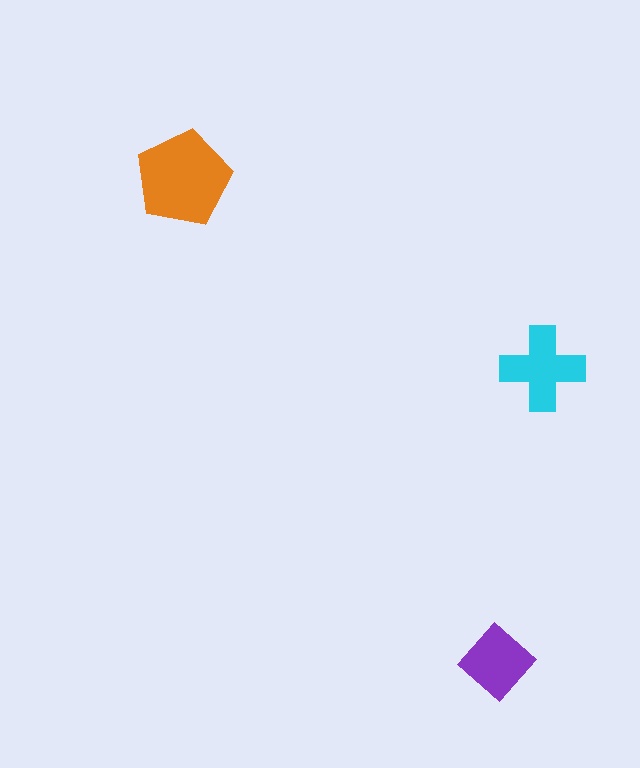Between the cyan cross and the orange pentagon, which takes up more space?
The orange pentagon.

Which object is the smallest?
The purple diamond.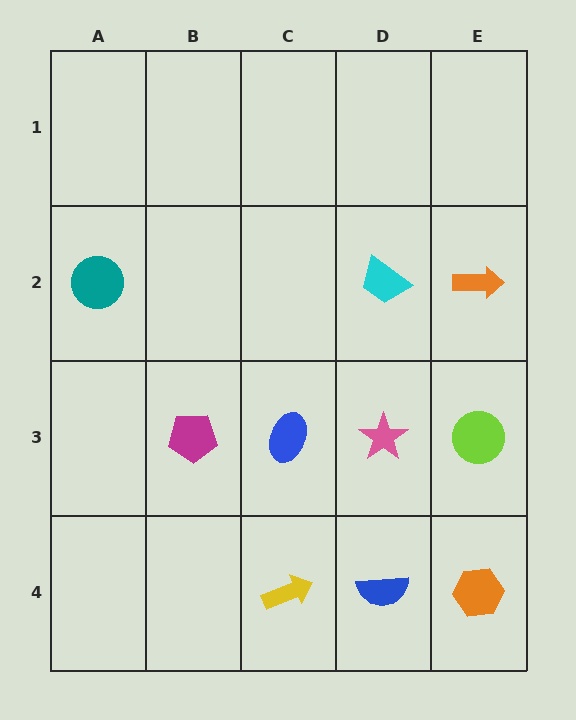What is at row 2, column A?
A teal circle.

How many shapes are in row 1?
0 shapes.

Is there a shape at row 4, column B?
No, that cell is empty.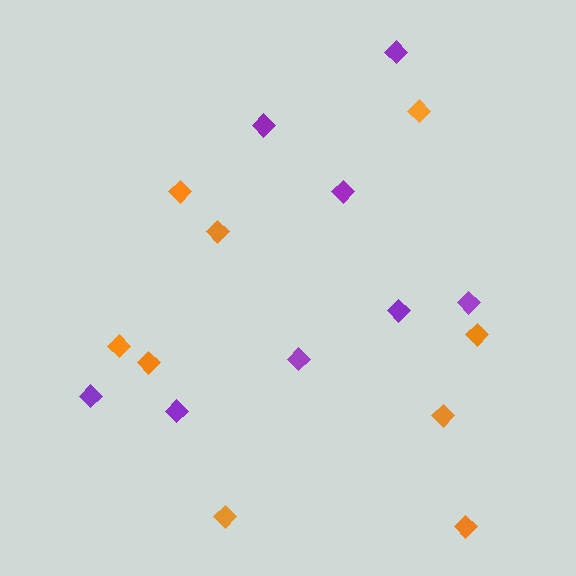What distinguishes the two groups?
There are 2 groups: one group of purple diamonds (8) and one group of orange diamonds (9).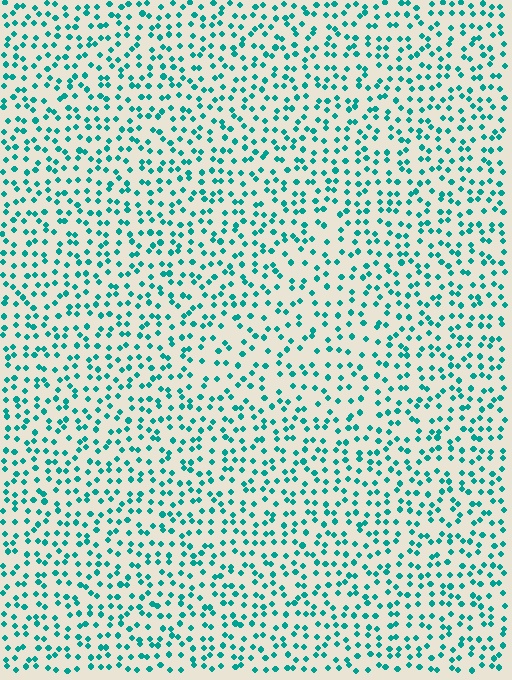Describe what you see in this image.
The image contains small teal elements arranged at two different densities. A triangle-shaped region is visible where the elements are less densely packed than the surrounding area.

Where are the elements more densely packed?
The elements are more densely packed outside the triangle boundary.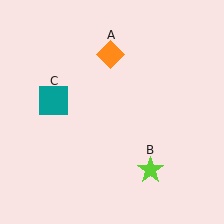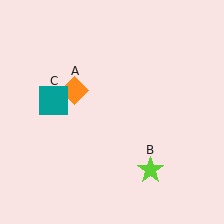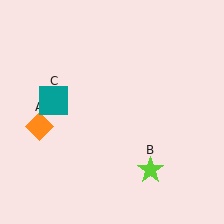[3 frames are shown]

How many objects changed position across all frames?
1 object changed position: orange diamond (object A).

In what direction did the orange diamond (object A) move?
The orange diamond (object A) moved down and to the left.